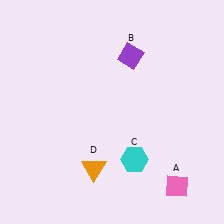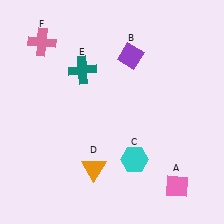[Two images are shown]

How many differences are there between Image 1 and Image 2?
There are 2 differences between the two images.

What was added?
A teal cross (E), a pink cross (F) were added in Image 2.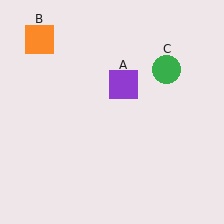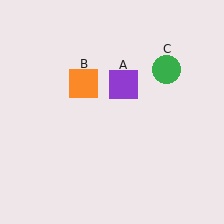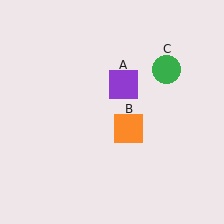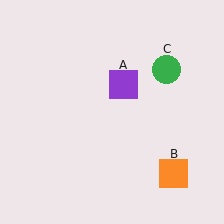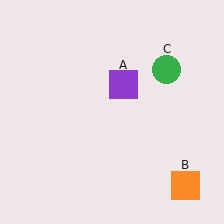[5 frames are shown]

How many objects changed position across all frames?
1 object changed position: orange square (object B).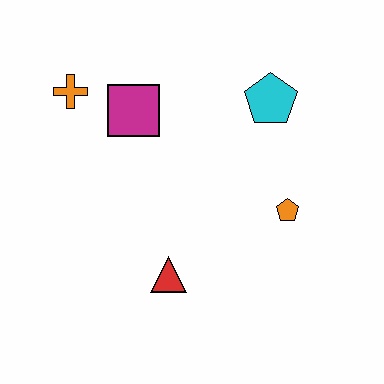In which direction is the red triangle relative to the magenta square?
The red triangle is below the magenta square.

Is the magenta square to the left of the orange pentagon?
Yes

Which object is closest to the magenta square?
The orange cross is closest to the magenta square.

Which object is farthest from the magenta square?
The orange pentagon is farthest from the magenta square.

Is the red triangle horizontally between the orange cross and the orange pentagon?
Yes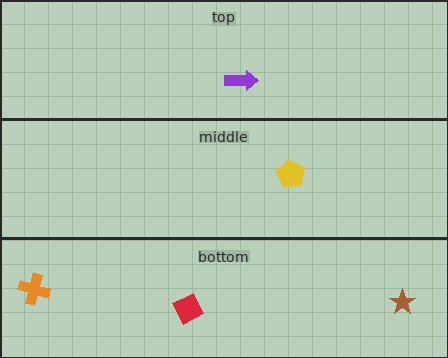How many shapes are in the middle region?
1.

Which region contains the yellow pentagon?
The middle region.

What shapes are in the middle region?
The yellow pentagon.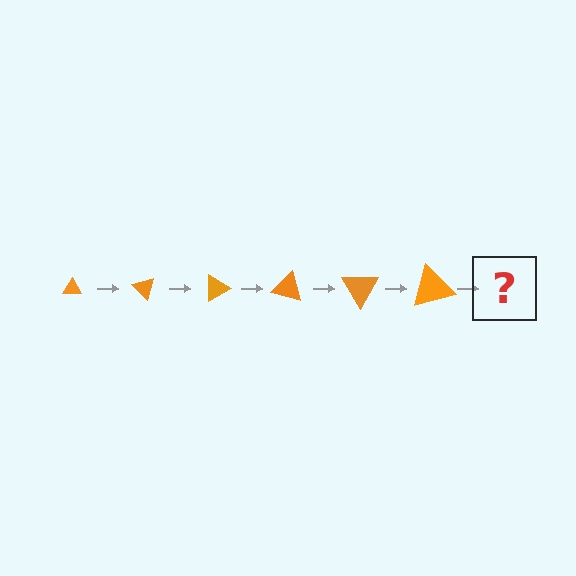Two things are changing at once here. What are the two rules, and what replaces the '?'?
The two rules are that the triangle grows larger each step and it rotates 45 degrees each step. The '?' should be a triangle, larger than the previous one and rotated 270 degrees from the start.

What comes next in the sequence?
The next element should be a triangle, larger than the previous one and rotated 270 degrees from the start.